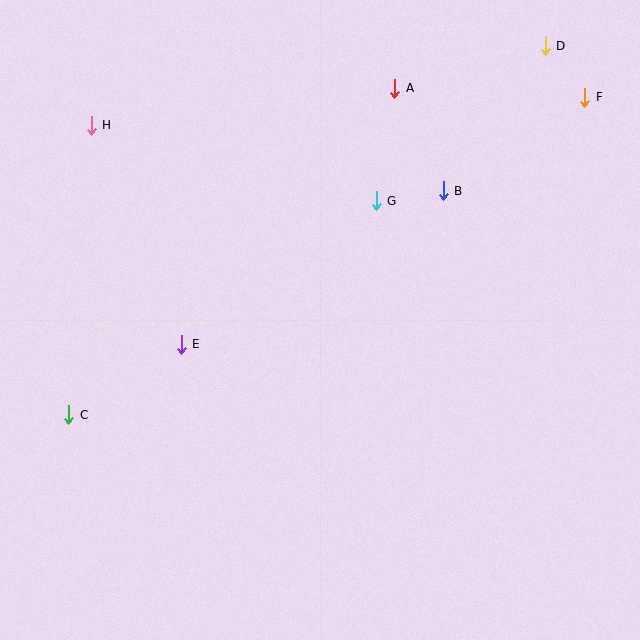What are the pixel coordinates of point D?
Point D is at (545, 46).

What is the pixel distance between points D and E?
The distance between D and E is 471 pixels.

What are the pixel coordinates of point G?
Point G is at (376, 201).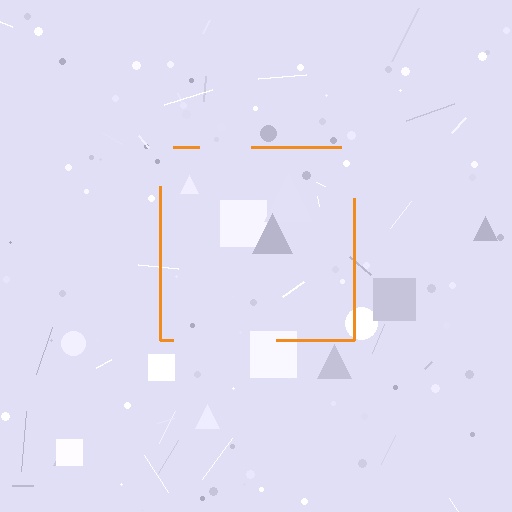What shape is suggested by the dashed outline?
The dashed outline suggests a square.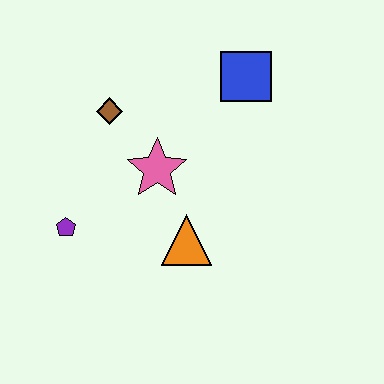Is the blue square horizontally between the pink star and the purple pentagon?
No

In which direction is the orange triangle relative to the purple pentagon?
The orange triangle is to the right of the purple pentagon.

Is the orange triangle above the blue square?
No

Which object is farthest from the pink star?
The blue square is farthest from the pink star.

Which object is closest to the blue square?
The pink star is closest to the blue square.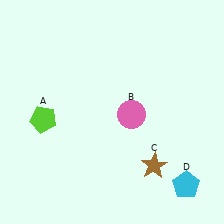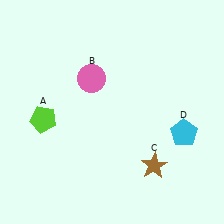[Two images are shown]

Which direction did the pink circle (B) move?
The pink circle (B) moved left.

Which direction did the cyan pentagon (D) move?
The cyan pentagon (D) moved up.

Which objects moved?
The objects that moved are: the pink circle (B), the cyan pentagon (D).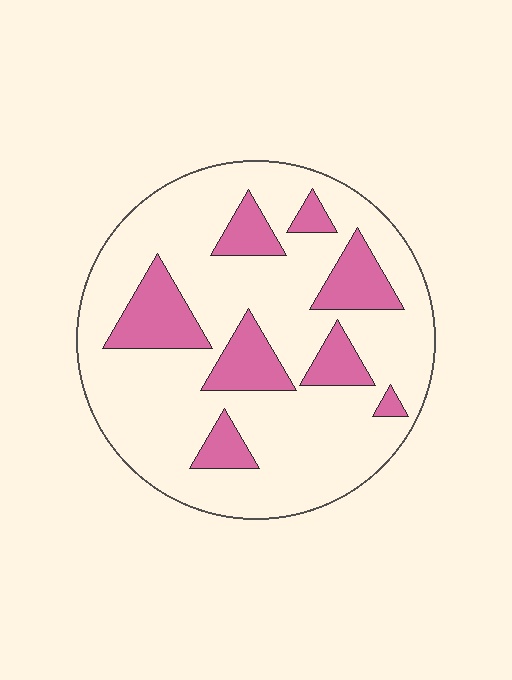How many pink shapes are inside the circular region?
8.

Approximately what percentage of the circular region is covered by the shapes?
Approximately 20%.